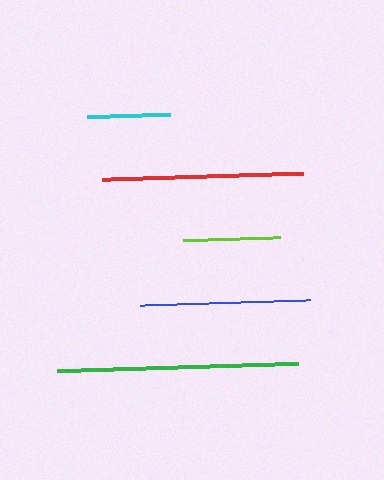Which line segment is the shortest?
The cyan line is the shortest at approximately 82 pixels.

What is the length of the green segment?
The green segment is approximately 240 pixels long.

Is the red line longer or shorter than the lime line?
The red line is longer than the lime line.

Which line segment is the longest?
The green line is the longest at approximately 240 pixels.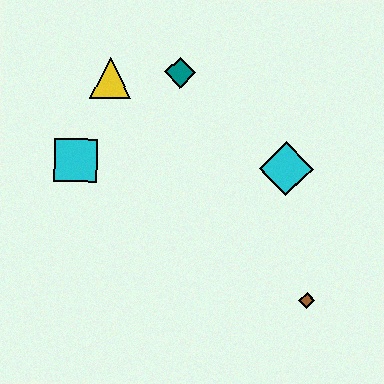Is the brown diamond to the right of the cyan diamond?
Yes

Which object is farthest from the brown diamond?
The yellow triangle is farthest from the brown diamond.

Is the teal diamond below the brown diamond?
No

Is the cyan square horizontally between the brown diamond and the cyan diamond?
No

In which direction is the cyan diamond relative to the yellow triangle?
The cyan diamond is to the right of the yellow triangle.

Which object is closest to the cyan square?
The yellow triangle is closest to the cyan square.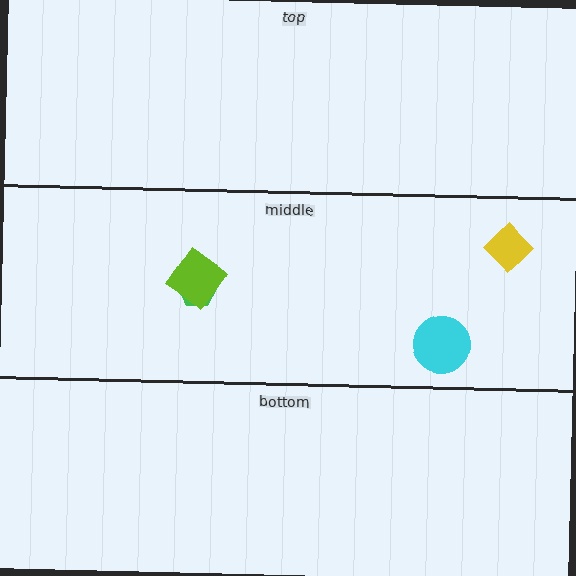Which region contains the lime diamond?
The middle region.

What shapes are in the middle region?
The green hexagon, the cyan circle, the lime diamond, the yellow diamond.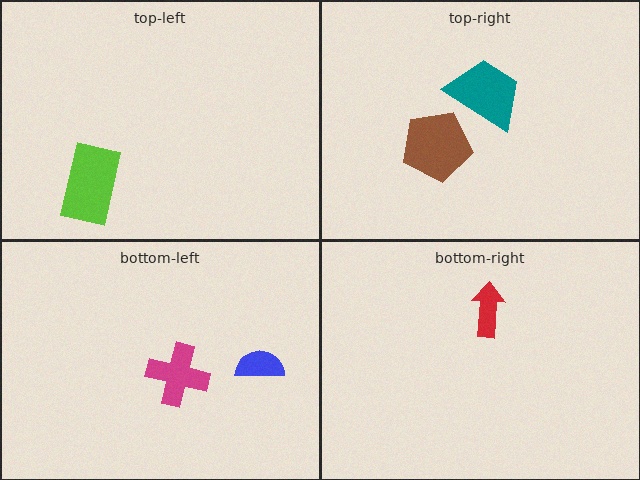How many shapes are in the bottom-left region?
2.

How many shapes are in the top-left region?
1.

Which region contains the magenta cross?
The bottom-left region.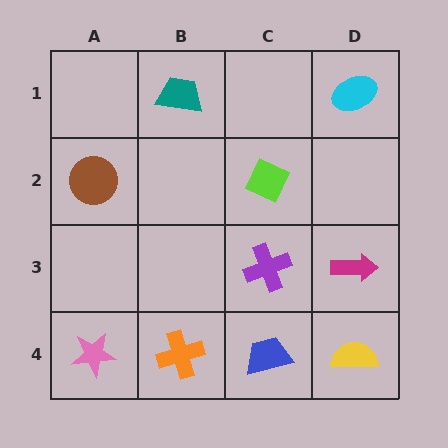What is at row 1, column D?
A cyan ellipse.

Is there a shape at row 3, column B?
No, that cell is empty.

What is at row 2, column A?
A brown circle.